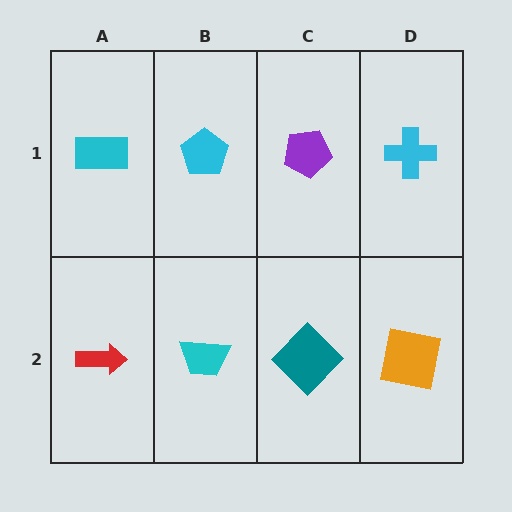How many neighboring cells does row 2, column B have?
3.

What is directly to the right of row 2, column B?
A teal diamond.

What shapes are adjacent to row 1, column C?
A teal diamond (row 2, column C), a cyan pentagon (row 1, column B), a cyan cross (row 1, column D).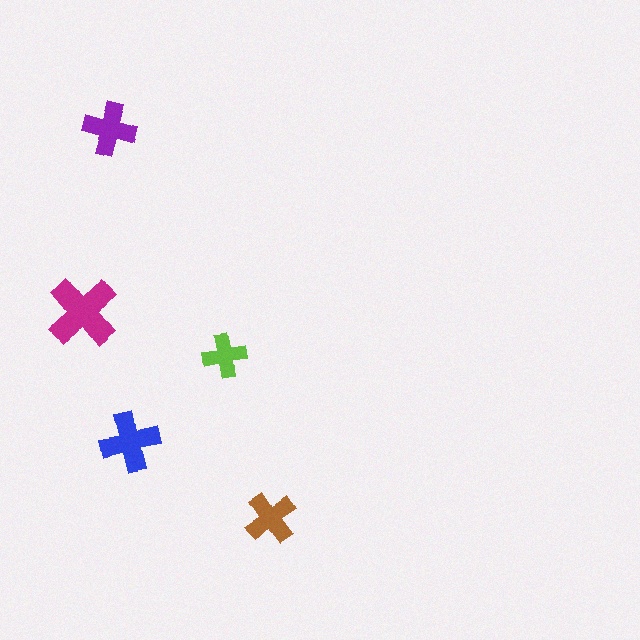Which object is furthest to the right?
The brown cross is rightmost.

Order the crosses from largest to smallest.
the magenta one, the blue one, the purple one, the brown one, the lime one.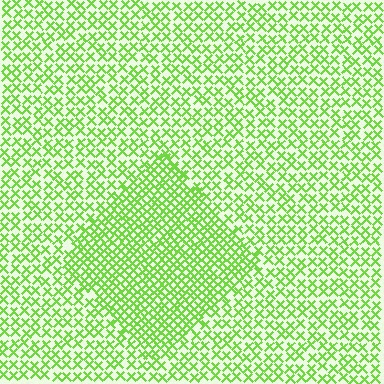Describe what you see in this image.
The image contains small lime elements arranged at two different densities. A diamond-shaped region is visible where the elements are more densely packed than the surrounding area.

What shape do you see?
I see a diamond.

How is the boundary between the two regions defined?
The boundary is defined by a change in element density (approximately 1.7x ratio). All elements are the same color, size, and shape.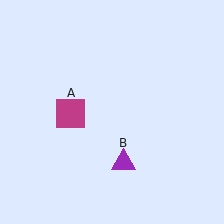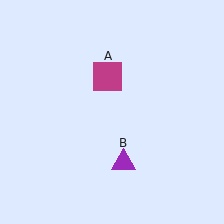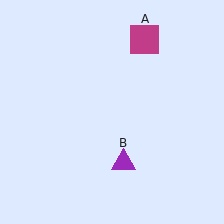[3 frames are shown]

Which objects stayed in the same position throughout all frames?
Purple triangle (object B) remained stationary.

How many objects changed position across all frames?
1 object changed position: magenta square (object A).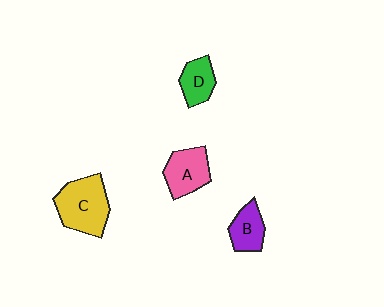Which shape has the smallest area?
Shape D (green).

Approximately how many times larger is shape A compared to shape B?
Approximately 1.3 times.